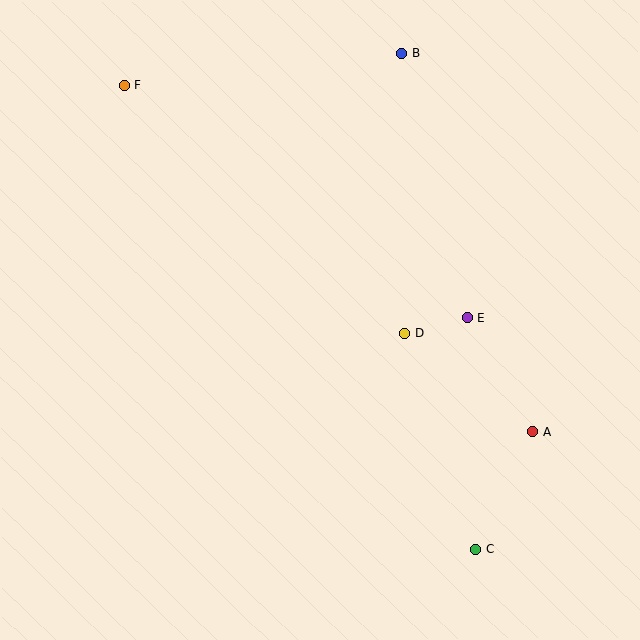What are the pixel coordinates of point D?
Point D is at (405, 334).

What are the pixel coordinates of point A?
Point A is at (533, 432).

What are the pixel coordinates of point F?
Point F is at (124, 85).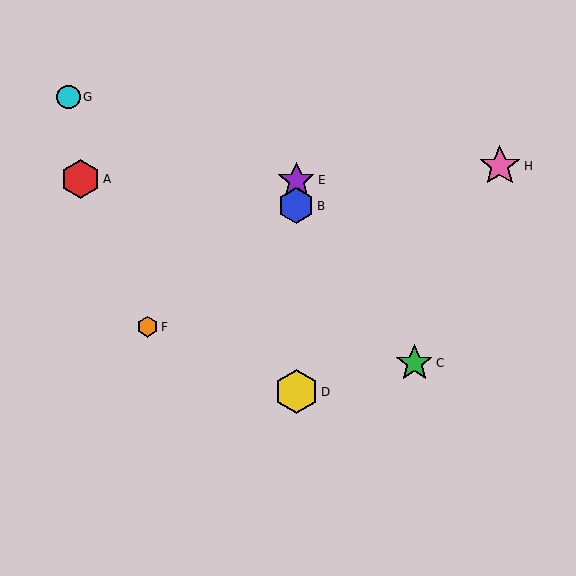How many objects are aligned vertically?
3 objects (B, D, E) are aligned vertically.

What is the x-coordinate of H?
Object H is at x≈500.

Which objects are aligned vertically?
Objects B, D, E are aligned vertically.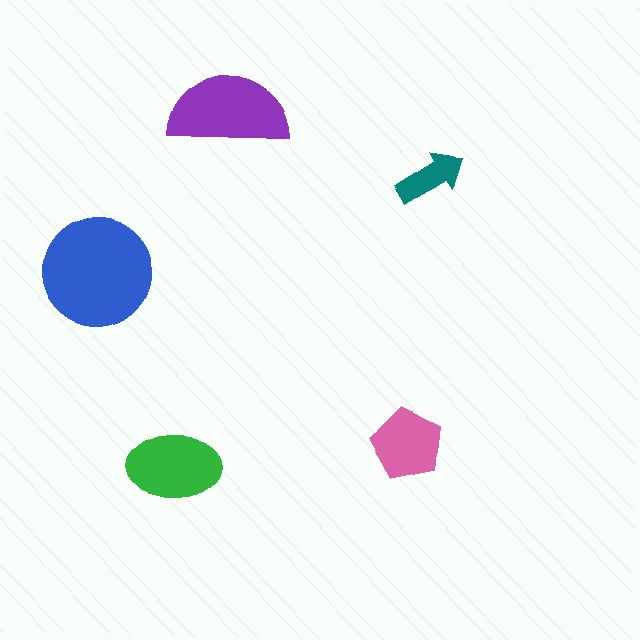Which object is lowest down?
The green ellipse is bottommost.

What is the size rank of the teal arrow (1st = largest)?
5th.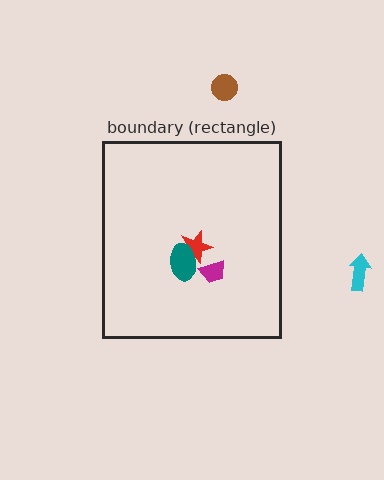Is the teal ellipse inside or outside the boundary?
Inside.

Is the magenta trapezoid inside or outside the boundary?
Inside.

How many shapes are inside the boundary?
3 inside, 2 outside.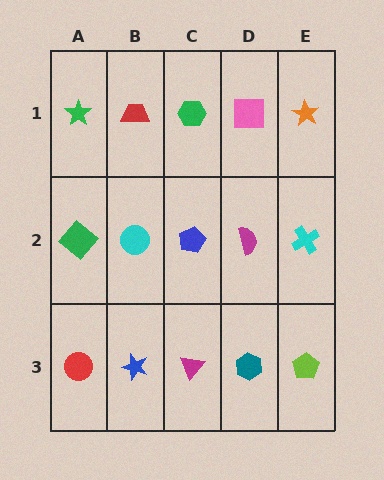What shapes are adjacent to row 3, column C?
A blue pentagon (row 2, column C), a blue star (row 3, column B), a teal hexagon (row 3, column D).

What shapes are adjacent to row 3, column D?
A magenta semicircle (row 2, column D), a magenta triangle (row 3, column C), a lime pentagon (row 3, column E).